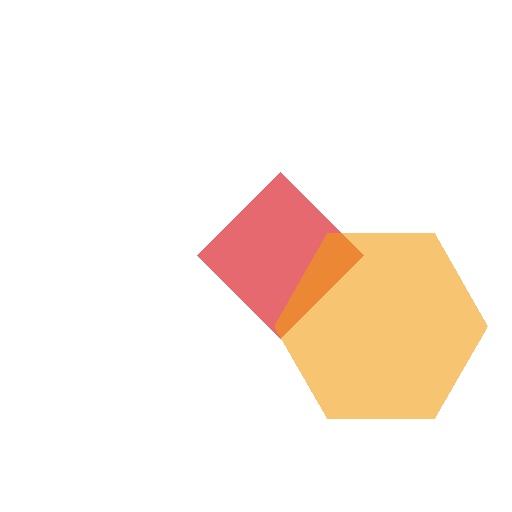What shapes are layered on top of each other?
The layered shapes are: a red diamond, an orange hexagon.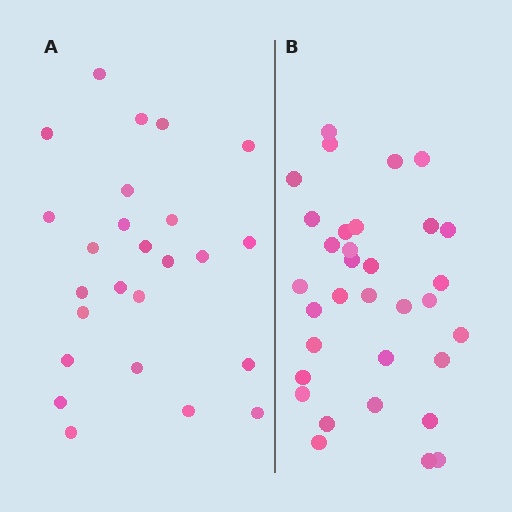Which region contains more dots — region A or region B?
Region B (the right region) has more dots.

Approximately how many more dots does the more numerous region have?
Region B has roughly 8 or so more dots than region A.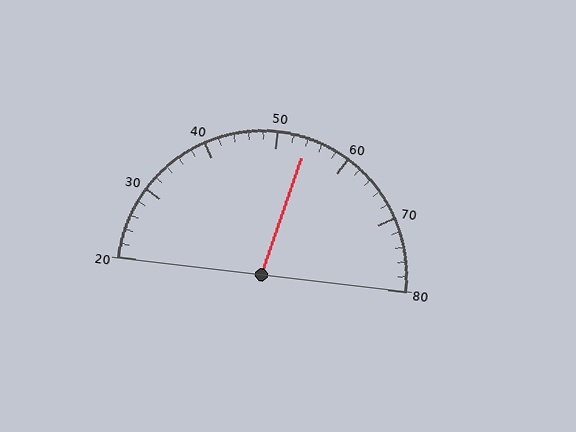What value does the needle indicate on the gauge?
The needle indicates approximately 54.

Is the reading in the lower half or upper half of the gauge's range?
The reading is in the upper half of the range (20 to 80).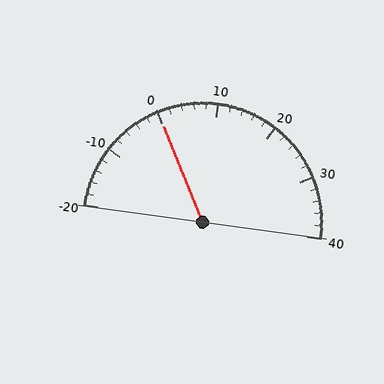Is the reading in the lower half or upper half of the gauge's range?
The reading is in the lower half of the range (-20 to 40).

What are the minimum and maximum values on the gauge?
The gauge ranges from -20 to 40.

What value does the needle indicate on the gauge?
The needle indicates approximately 0.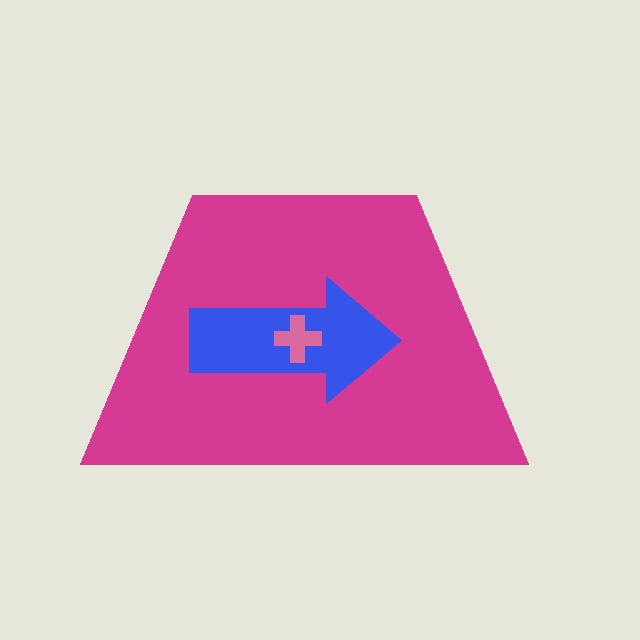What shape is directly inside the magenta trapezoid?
The blue arrow.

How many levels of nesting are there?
3.